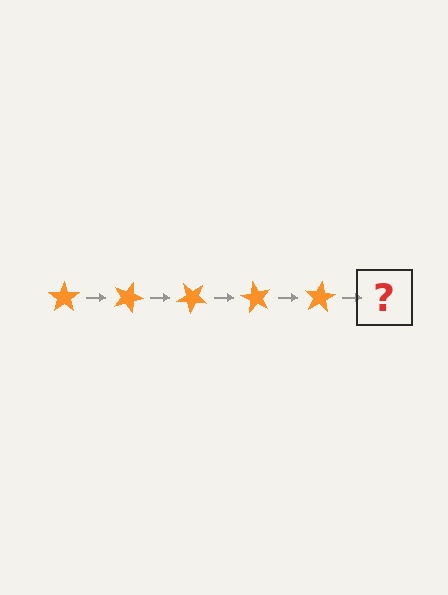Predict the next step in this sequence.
The next step is an orange star rotated 100 degrees.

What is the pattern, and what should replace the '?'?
The pattern is that the star rotates 20 degrees each step. The '?' should be an orange star rotated 100 degrees.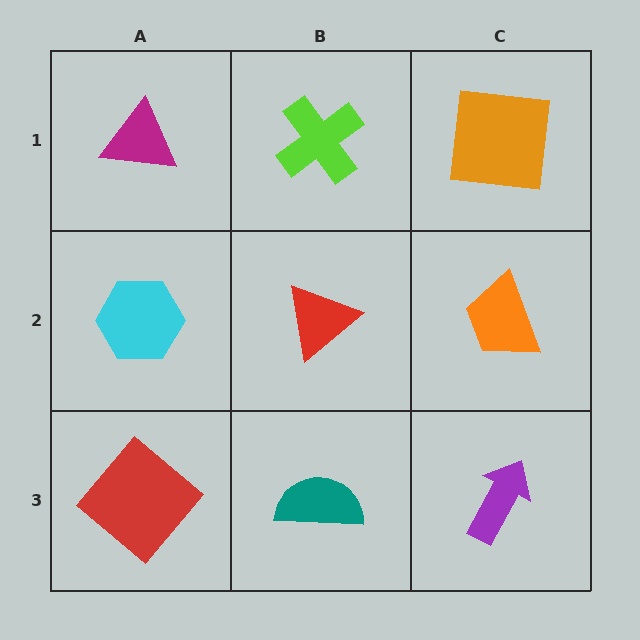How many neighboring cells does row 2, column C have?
3.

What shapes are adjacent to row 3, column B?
A red triangle (row 2, column B), a red diamond (row 3, column A), a purple arrow (row 3, column C).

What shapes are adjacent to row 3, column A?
A cyan hexagon (row 2, column A), a teal semicircle (row 3, column B).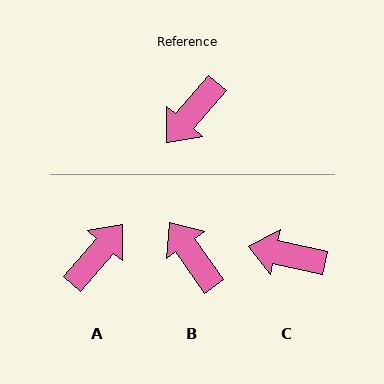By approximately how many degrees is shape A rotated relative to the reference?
Approximately 180 degrees counter-clockwise.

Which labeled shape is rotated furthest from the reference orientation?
A, about 180 degrees away.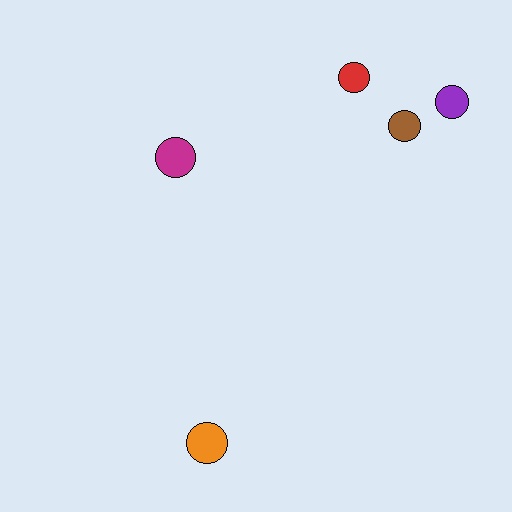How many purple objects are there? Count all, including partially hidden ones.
There is 1 purple object.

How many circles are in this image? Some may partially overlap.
There are 5 circles.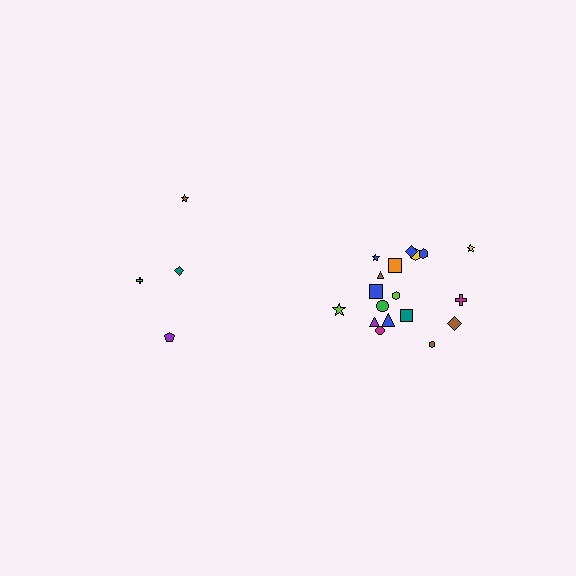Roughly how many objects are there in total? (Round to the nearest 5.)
Roughly 20 objects in total.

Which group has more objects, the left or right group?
The right group.